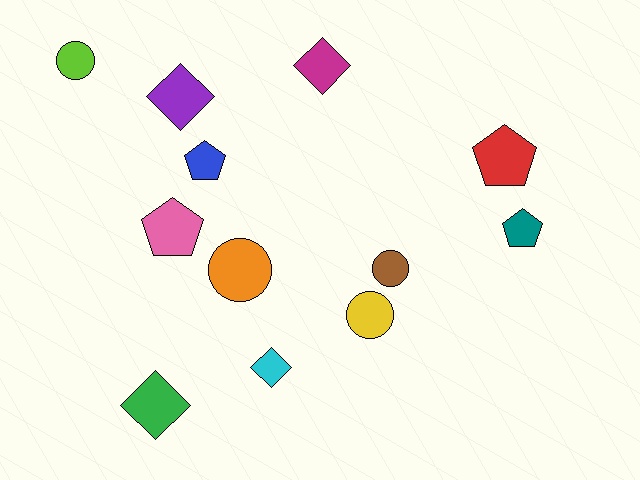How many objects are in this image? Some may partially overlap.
There are 12 objects.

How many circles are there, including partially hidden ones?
There are 4 circles.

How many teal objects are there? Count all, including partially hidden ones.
There is 1 teal object.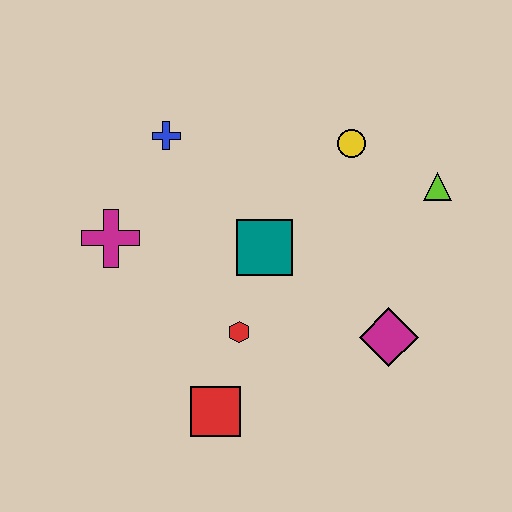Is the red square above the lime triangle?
No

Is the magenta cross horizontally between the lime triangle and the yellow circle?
No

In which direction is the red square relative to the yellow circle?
The red square is below the yellow circle.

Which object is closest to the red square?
The red hexagon is closest to the red square.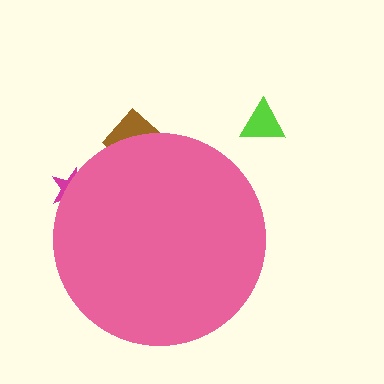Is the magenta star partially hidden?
Yes, the magenta star is partially hidden behind the pink circle.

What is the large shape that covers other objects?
A pink circle.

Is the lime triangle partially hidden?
No, the lime triangle is fully visible.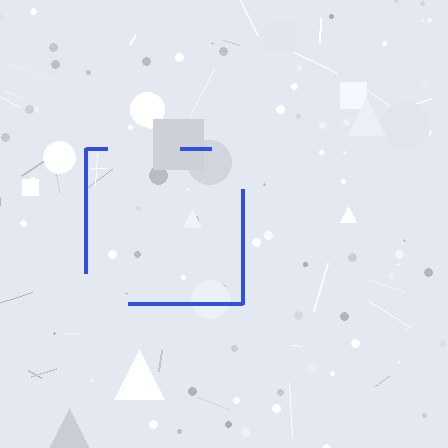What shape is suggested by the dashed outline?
The dashed outline suggests a square.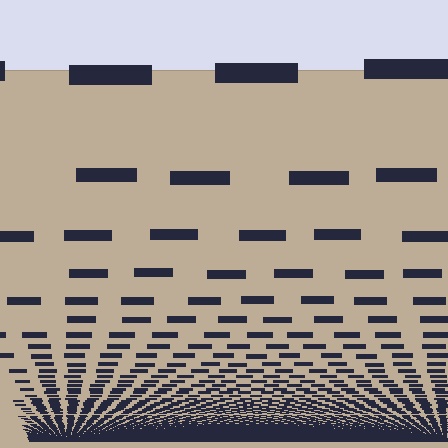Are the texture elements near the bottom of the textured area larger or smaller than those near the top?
Smaller. The gradient is inverted — elements near the bottom are smaller and denser.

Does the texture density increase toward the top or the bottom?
Density increases toward the bottom.